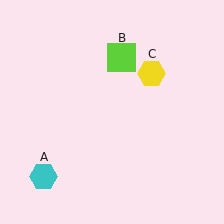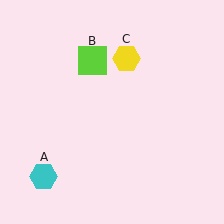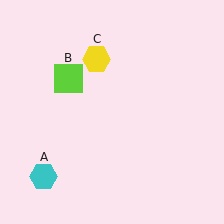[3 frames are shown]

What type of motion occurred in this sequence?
The lime square (object B), yellow hexagon (object C) rotated counterclockwise around the center of the scene.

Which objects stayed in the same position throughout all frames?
Cyan hexagon (object A) remained stationary.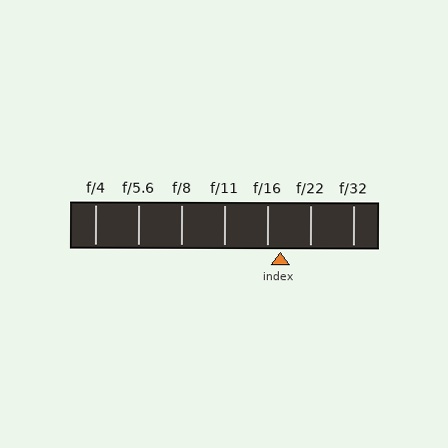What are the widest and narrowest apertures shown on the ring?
The widest aperture shown is f/4 and the narrowest is f/32.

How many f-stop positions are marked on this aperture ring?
There are 7 f-stop positions marked.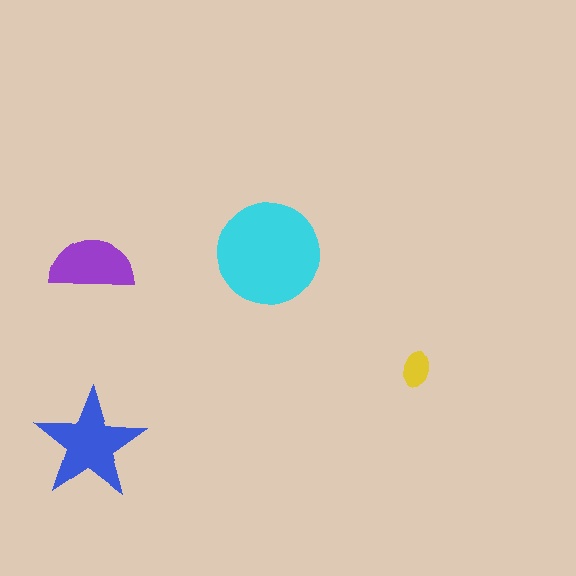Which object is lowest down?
The blue star is bottommost.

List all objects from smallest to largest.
The yellow ellipse, the purple semicircle, the blue star, the cyan circle.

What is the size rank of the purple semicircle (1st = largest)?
3rd.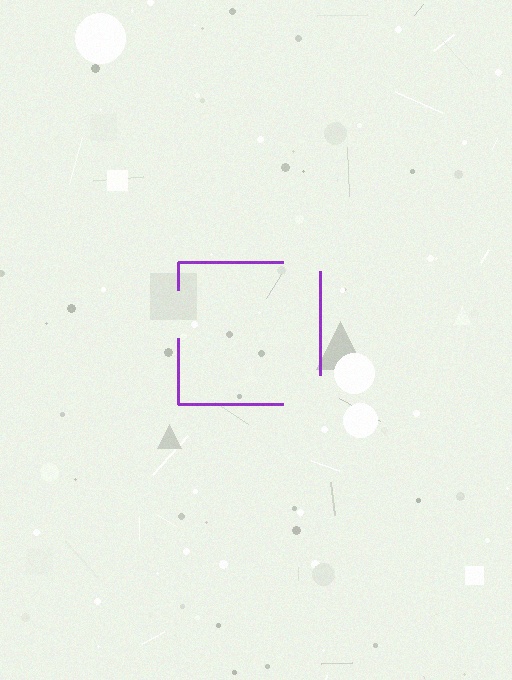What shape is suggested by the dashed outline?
The dashed outline suggests a square.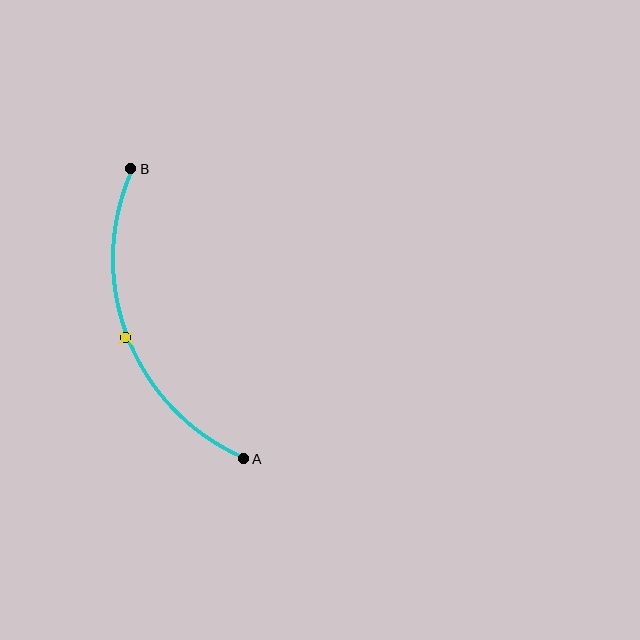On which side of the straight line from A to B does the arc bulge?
The arc bulges to the left of the straight line connecting A and B.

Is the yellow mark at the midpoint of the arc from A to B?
Yes. The yellow mark lies on the arc at equal arc-length from both A and B — it is the arc midpoint.